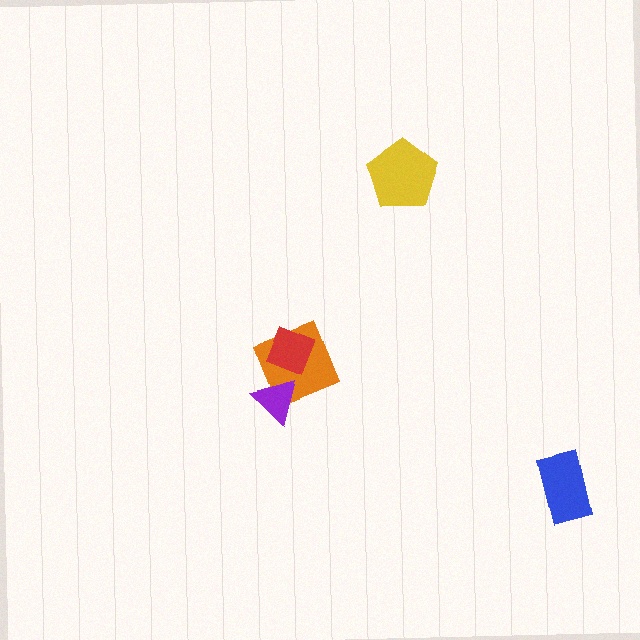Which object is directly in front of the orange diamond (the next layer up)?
The red diamond is directly in front of the orange diamond.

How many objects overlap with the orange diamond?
2 objects overlap with the orange diamond.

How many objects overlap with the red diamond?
1 object overlaps with the red diamond.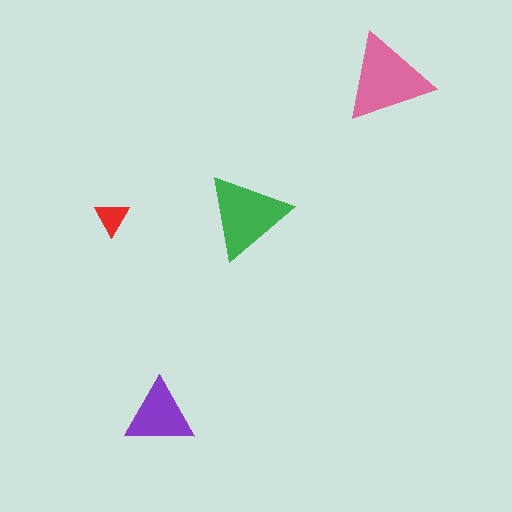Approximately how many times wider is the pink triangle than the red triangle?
About 2.5 times wider.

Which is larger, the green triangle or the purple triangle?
The green one.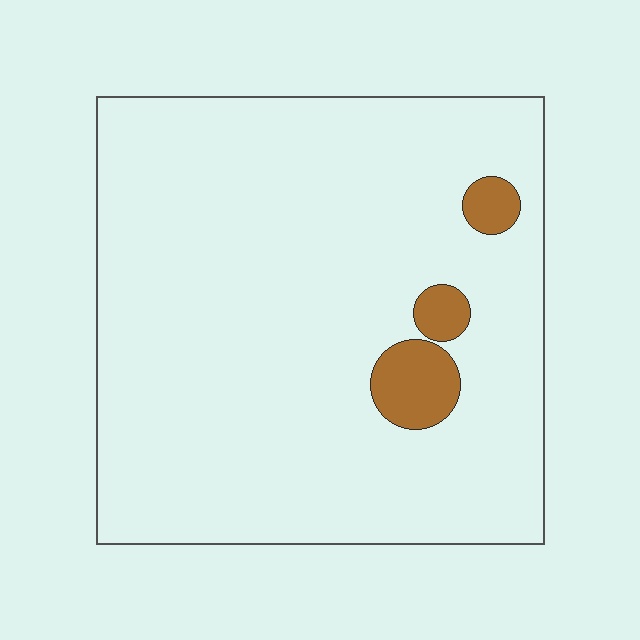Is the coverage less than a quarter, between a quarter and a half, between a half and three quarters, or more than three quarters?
Less than a quarter.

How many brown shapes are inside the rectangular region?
3.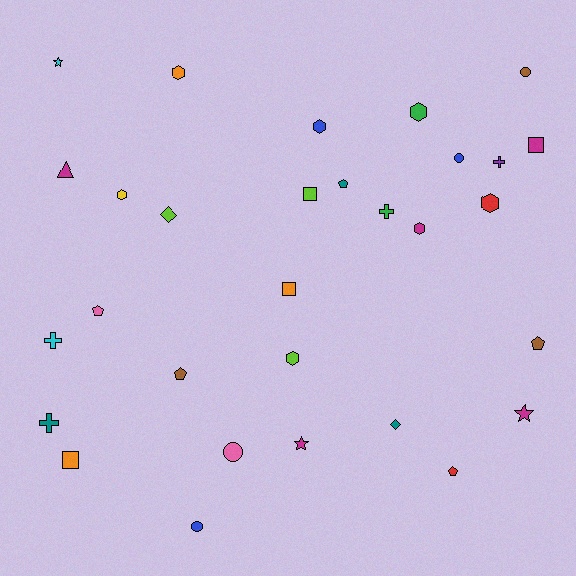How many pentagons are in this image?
There are 5 pentagons.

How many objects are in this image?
There are 30 objects.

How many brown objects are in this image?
There are 3 brown objects.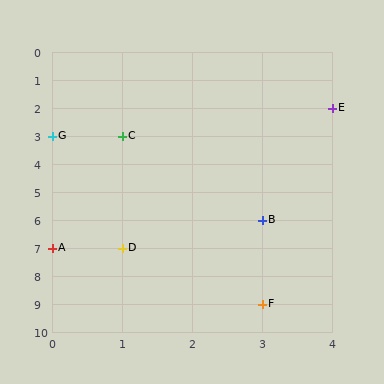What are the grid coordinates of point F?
Point F is at grid coordinates (3, 9).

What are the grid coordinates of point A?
Point A is at grid coordinates (0, 7).